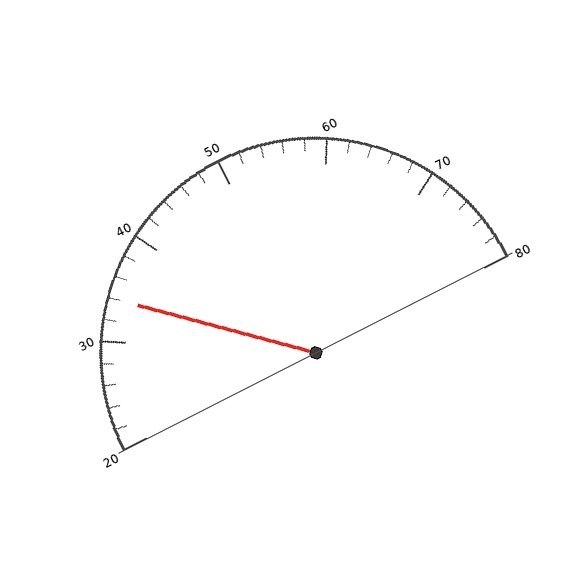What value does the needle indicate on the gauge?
The needle indicates approximately 34.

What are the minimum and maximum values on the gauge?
The gauge ranges from 20 to 80.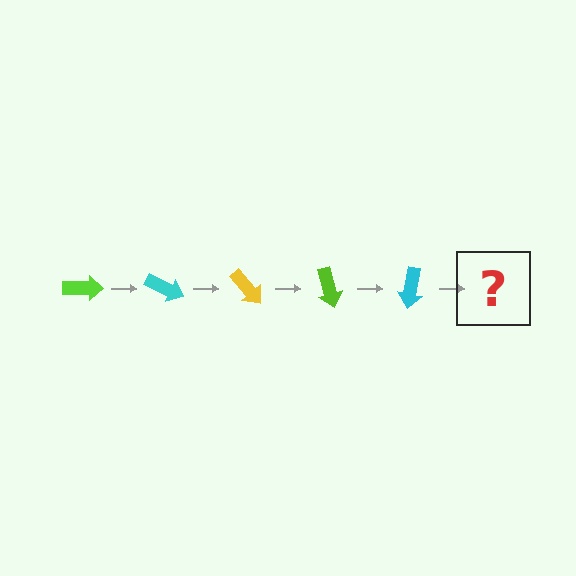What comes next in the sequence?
The next element should be a yellow arrow, rotated 125 degrees from the start.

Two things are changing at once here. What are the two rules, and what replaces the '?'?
The two rules are that it rotates 25 degrees each step and the color cycles through lime, cyan, and yellow. The '?' should be a yellow arrow, rotated 125 degrees from the start.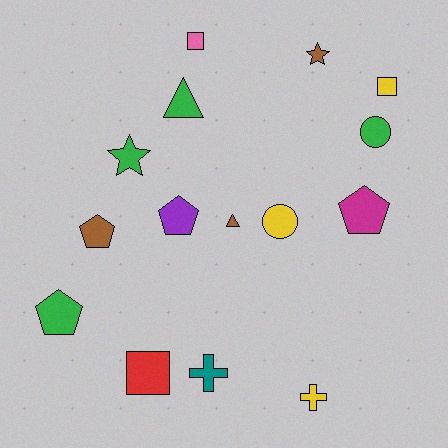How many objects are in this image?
There are 15 objects.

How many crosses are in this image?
There are 2 crosses.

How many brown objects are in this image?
There are 3 brown objects.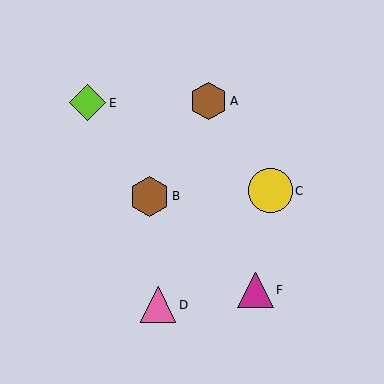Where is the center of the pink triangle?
The center of the pink triangle is at (158, 305).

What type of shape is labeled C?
Shape C is a yellow circle.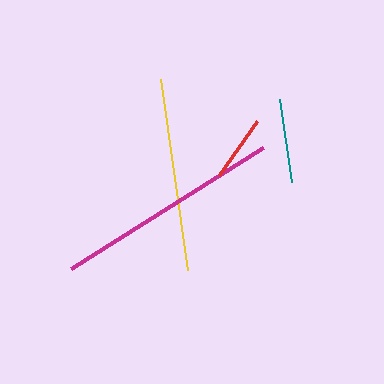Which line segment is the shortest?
The red line is the shortest at approximately 66 pixels.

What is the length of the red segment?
The red segment is approximately 66 pixels long.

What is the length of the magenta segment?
The magenta segment is approximately 227 pixels long.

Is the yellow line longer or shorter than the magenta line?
The magenta line is longer than the yellow line.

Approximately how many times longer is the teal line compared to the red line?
The teal line is approximately 1.3 times the length of the red line.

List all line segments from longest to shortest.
From longest to shortest: magenta, yellow, teal, red.